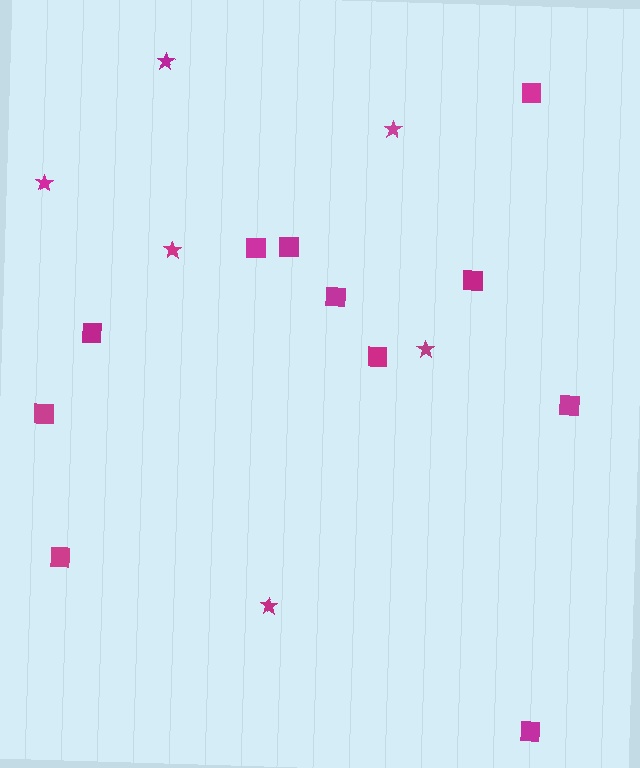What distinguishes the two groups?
There are 2 groups: one group of stars (6) and one group of squares (11).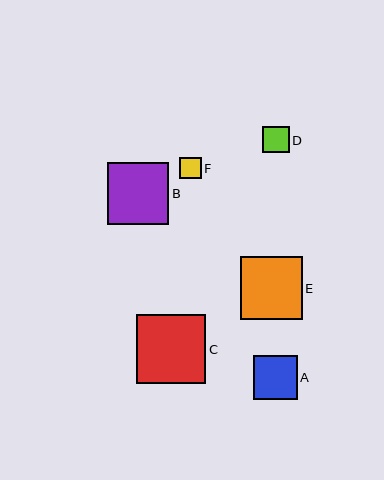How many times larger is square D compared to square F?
Square D is approximately 1.2 times the size of square F.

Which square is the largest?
Square C is the largest with a size of approximately 69 pixels.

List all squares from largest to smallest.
From largest to smallest: C, E, B, A, D, F.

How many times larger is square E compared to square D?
Square E is approximately 2.4 times the size of square D.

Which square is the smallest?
Square F is the smallest with a size of approximately 21 pixels.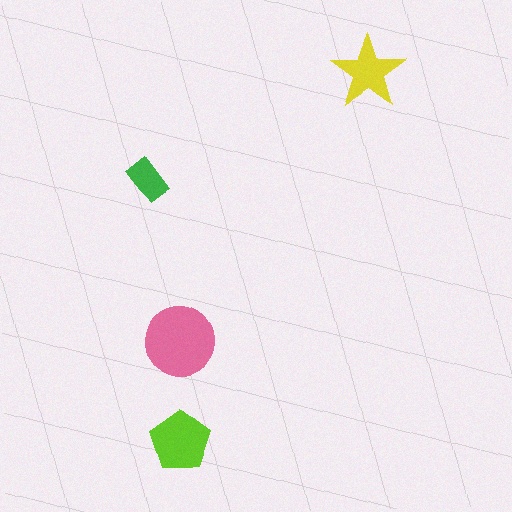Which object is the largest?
The pink circle.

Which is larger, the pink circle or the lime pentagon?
The pink circle.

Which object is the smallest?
The green rectangle.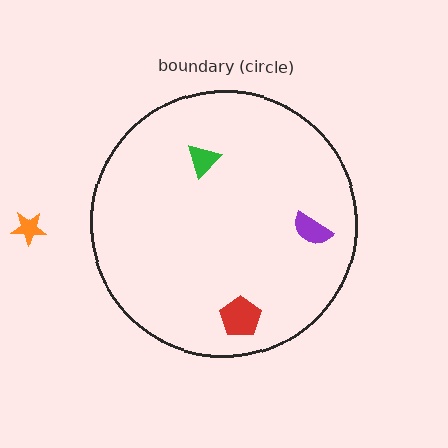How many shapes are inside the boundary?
3 inside, 1 outside.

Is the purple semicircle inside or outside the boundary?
Inside.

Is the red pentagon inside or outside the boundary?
Inside.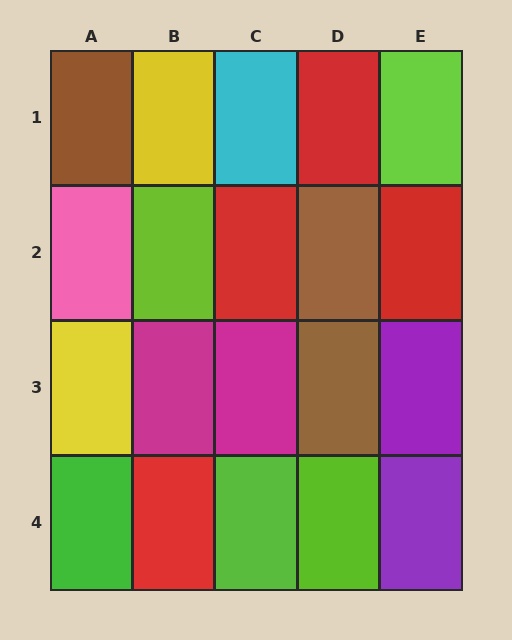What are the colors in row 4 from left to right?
Green, red, lime, lime, purple.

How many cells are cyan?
1 cell is cyan.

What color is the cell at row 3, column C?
Magenta.